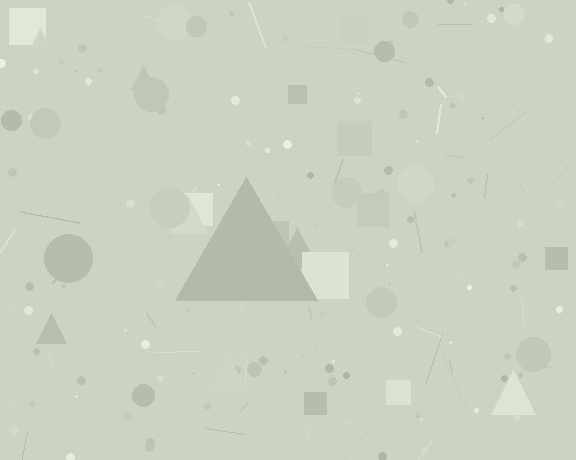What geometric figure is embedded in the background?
A triangle is embedded in the background.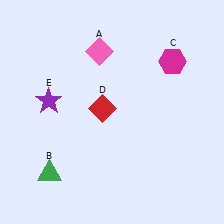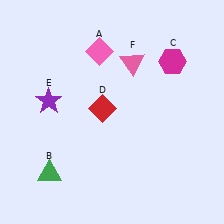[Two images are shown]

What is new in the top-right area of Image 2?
A pink triangle (F) was added in the top-right area of Image 2.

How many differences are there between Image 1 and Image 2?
There is 1 difference between the two images.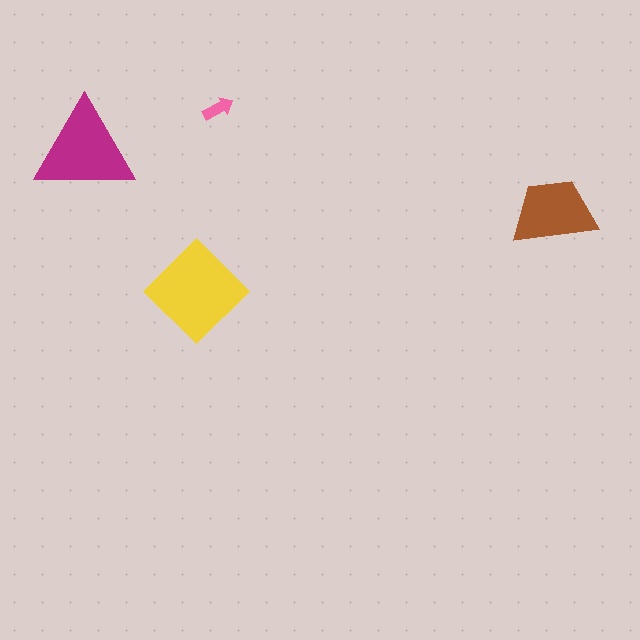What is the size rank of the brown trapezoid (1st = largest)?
3rd.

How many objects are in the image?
There are 4 objects in the image.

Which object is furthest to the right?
The brown trapezoid is rightmost.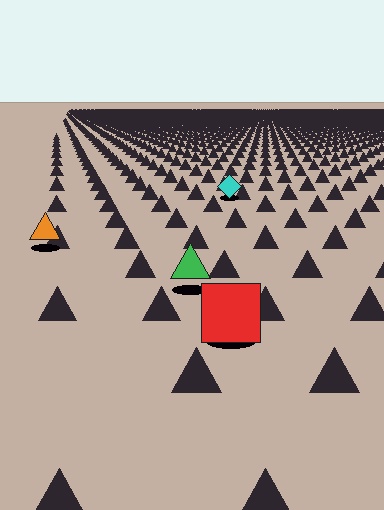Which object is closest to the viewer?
The red square is closest. The texture marks near it are larger and more spread out.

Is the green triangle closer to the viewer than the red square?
No. The red square is closer — you can tell from the texture gradient: the ground texture is coarser near it.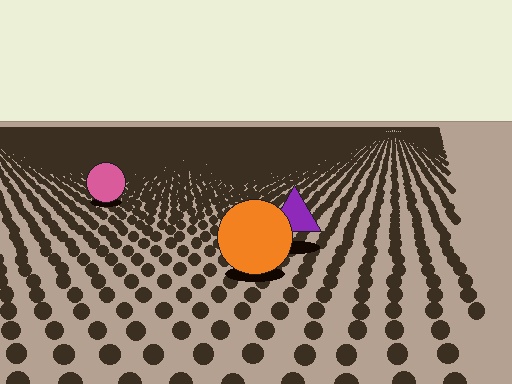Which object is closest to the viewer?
The orange circle is closest. The texture marks near it are larger and more spread out.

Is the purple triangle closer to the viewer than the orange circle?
No. The orange circle is closer — you can tell from the texture gradient: the ground texture is coarser near it.